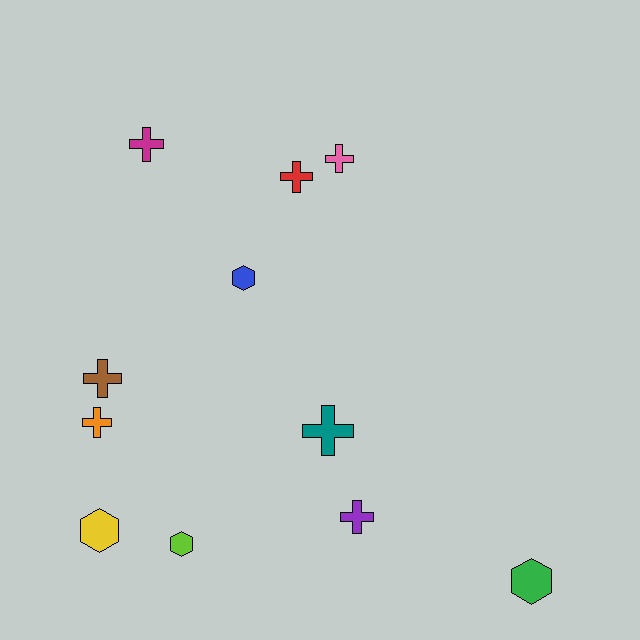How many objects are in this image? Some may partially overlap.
There are 11 objects.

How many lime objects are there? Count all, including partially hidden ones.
There is 1 lime object.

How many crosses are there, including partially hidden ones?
There are 7 crosses.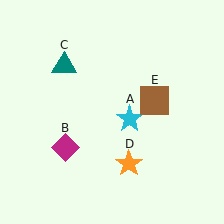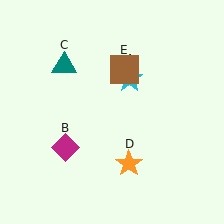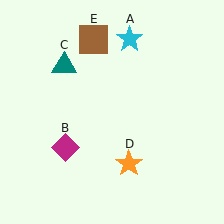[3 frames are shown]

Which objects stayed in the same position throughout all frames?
Magenta diamond (object B) and teal triangle (object C) and orange star (object D) remained stationary.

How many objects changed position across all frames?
2 objects changed position: cyan star (object A), brown square (object E).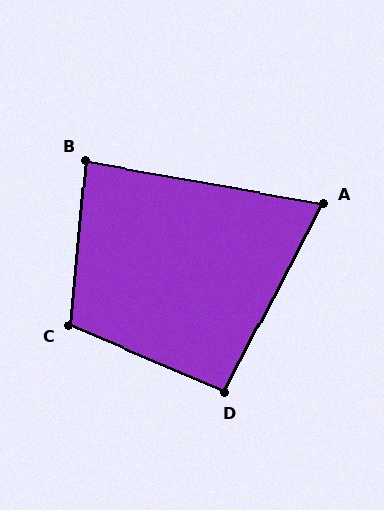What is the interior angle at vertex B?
Approximately 86 degrees (approximately right).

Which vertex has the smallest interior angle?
A, at approximately 72 degrees.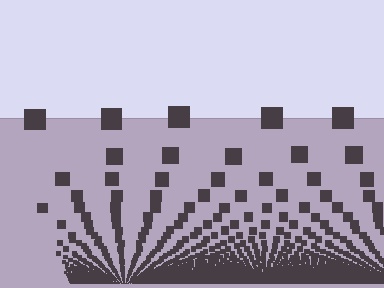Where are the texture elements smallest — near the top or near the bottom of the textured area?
Near the bottom.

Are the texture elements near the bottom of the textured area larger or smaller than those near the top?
Smaller. The gradient is inverted — elements near the bottom are smaller and denser.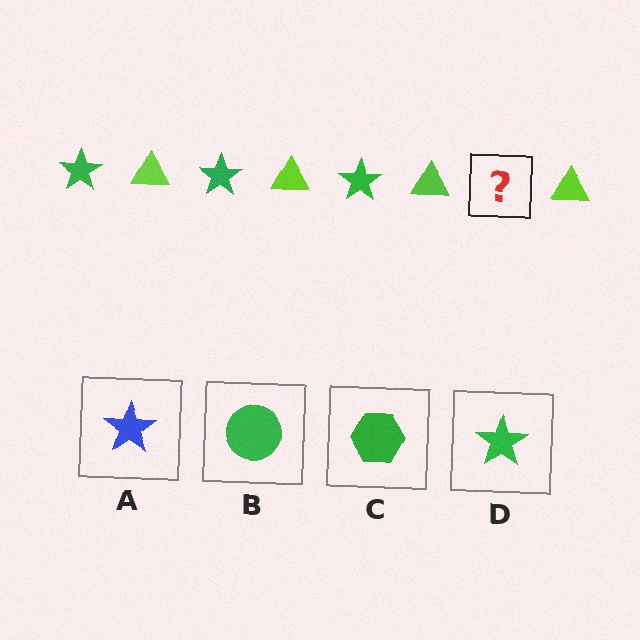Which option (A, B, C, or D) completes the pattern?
D.